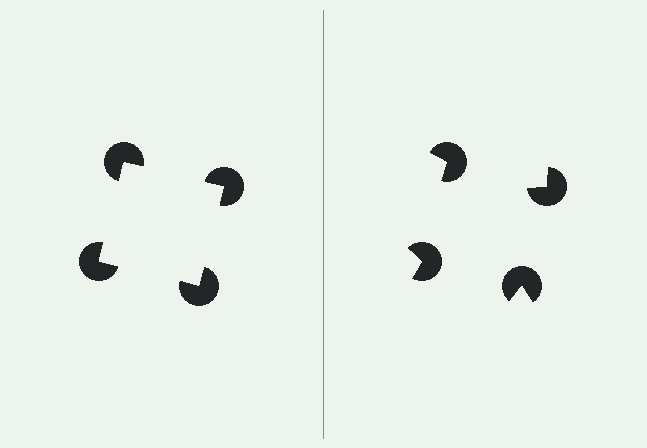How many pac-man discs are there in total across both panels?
8 — 4 on each side.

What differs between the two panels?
The pac-man discs are positioned identically on both sides; only the wedge orientations differ. On the left they align to a square; on the right they are misaligned.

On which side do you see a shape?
An illusory square appears on the left side. On the right side the wedge cuts are rotated, so no coherent shape forms.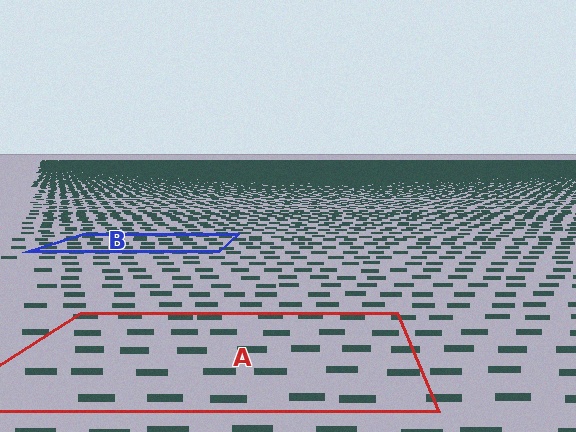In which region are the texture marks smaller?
The texture marks are smaller in region B, because it is farther away.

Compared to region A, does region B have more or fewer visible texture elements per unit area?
Region B has more texture elements per unit area — they are packed more densely because it is farther away.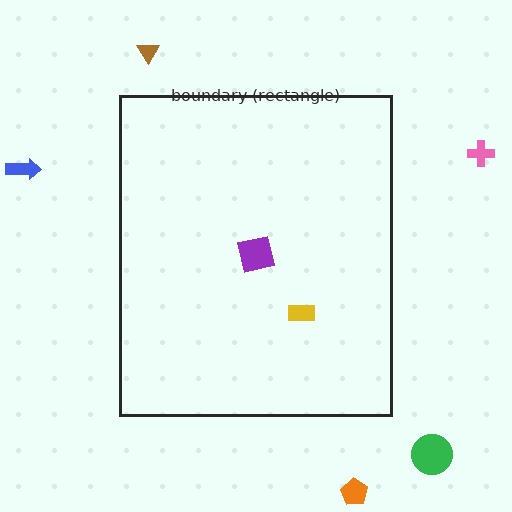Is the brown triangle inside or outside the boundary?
Outside.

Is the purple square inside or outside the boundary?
Inside.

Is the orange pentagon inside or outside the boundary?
Outside.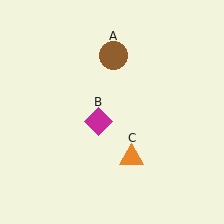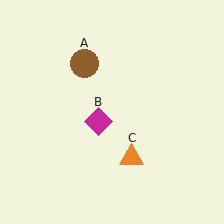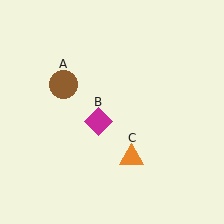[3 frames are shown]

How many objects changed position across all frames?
1 object changed position: brown circle (object A).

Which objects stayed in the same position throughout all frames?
Magenta diamond (object B) and orange triangle (object C) remained stationary.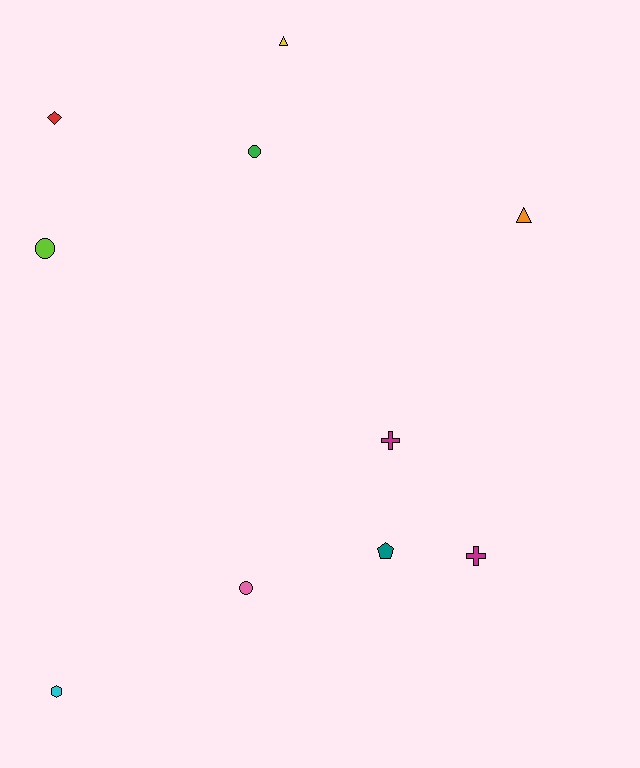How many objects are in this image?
There are 10 objects.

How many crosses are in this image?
There are 2 crosses.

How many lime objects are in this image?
There is 1 lime object.